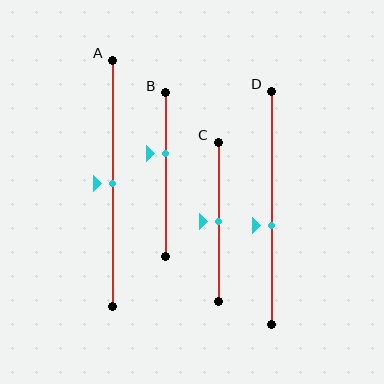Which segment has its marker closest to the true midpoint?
Segment A has its marker closest to the true midpoint.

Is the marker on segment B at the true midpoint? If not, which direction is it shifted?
No, the marker on segment B is shifted upward by about 13% of the segment length.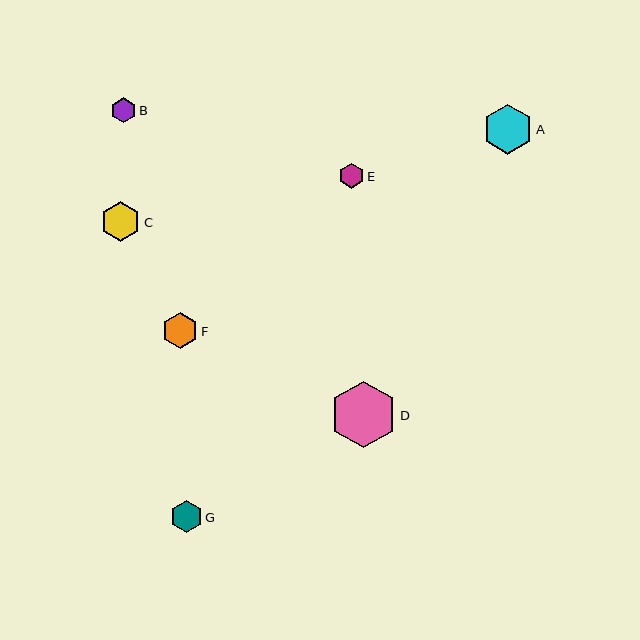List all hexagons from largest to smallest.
From largest to smallest: D, A, C, F, G, E, B.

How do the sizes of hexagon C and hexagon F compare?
Hexagon C and hexagon F are approximately the same size.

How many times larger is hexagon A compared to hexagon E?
Hexagon A is approximately 2.0 times the size of hexagon E.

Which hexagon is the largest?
Hexagon D is the largest with a size of approximately 66 pixels.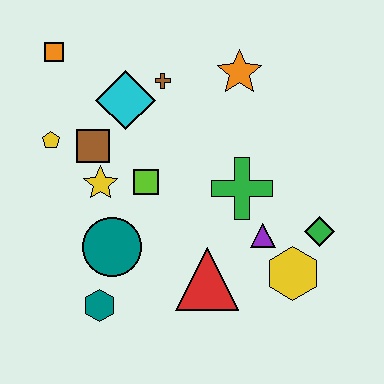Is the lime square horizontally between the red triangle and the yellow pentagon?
Yes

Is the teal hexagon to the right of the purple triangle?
No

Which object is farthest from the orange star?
The teal hexagon is farthest from the orange star.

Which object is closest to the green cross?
The purple triangle is closest to the green cross.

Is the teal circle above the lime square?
No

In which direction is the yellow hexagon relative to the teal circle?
The yellow hexagon is to the right of the teal circle.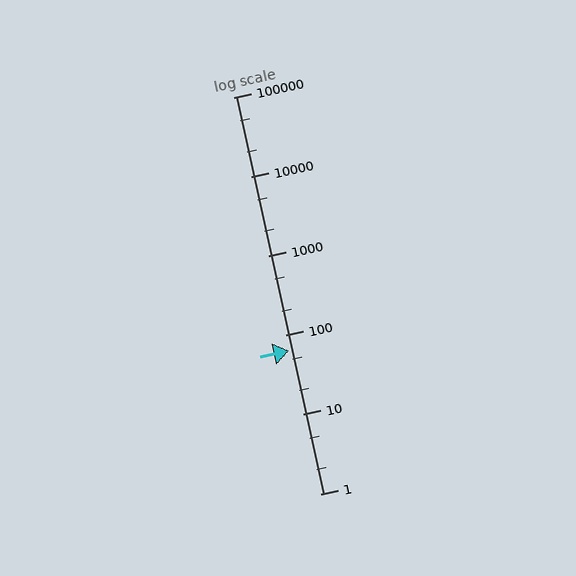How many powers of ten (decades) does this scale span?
The scale spans 5 decades, from 1 to 100000.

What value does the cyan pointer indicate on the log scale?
The pointer indicates approximately 63.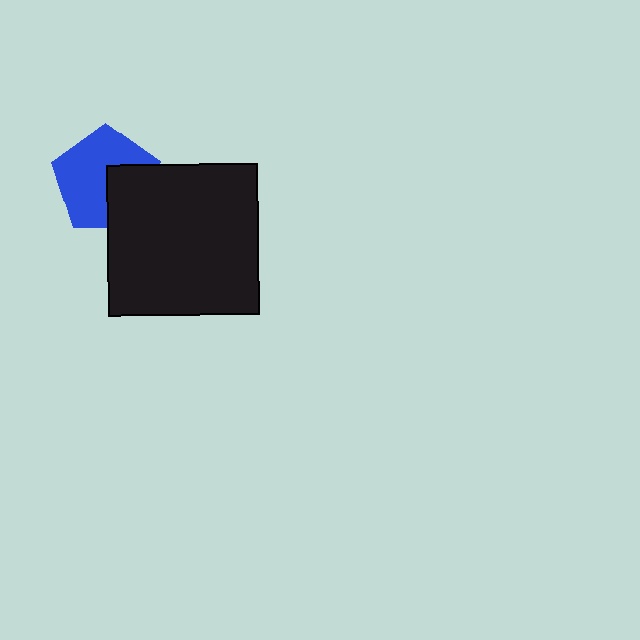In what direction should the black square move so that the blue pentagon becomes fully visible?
The black square should move toward the lower-right. That is the shortest direction to clear the overlap and leave the blue pentagon fully visible.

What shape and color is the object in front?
The object in front is a black square.